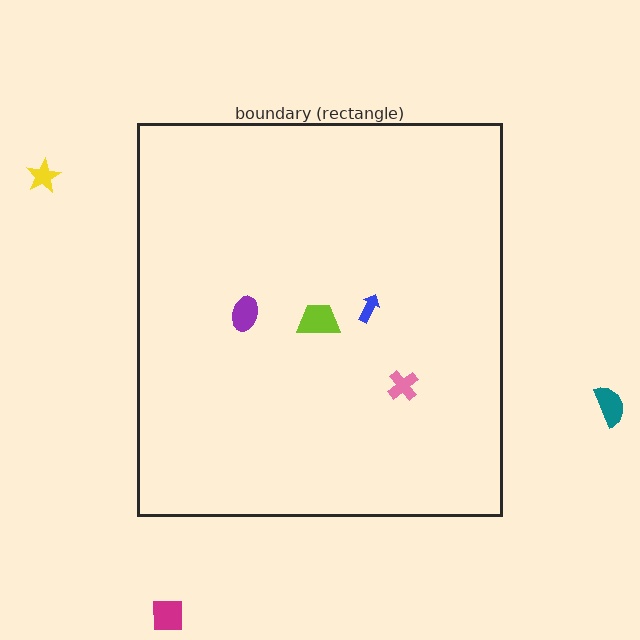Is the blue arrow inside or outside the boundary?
Inside.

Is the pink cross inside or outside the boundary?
Inside.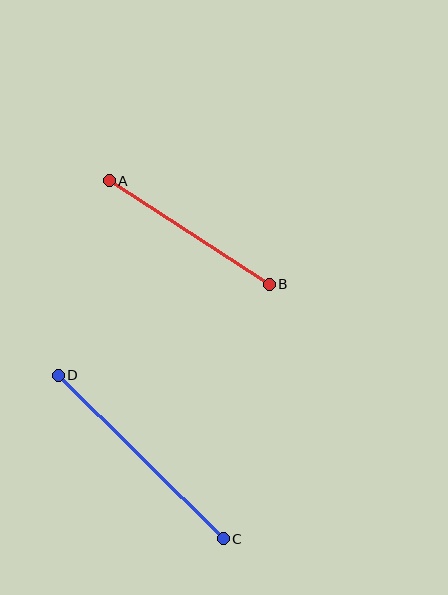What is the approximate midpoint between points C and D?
The midpoint is at approximately (141, 457) pixels.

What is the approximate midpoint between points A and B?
The midpoint is at approximately (189, 232) pixels.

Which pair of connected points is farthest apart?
Points C and D are farthest apart.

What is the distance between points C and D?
The distance is approximately 232 pixels.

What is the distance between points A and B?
The distance is approximately 190 pixels.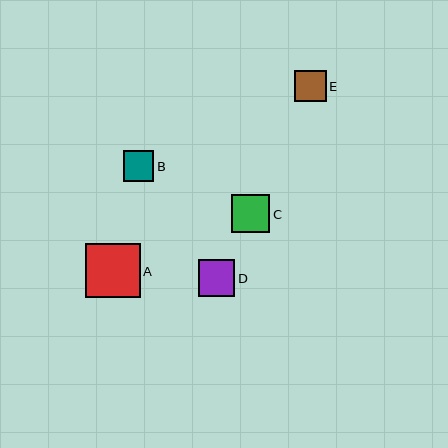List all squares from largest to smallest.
From largest to smallest: A, C, D, E, B.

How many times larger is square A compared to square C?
Square A is approximately 1.4 times the size of square C.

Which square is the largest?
Square A is the largest with a size of approximately 54 pixels.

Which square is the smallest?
Square B is the smallest with a size of approximately 31 pixels.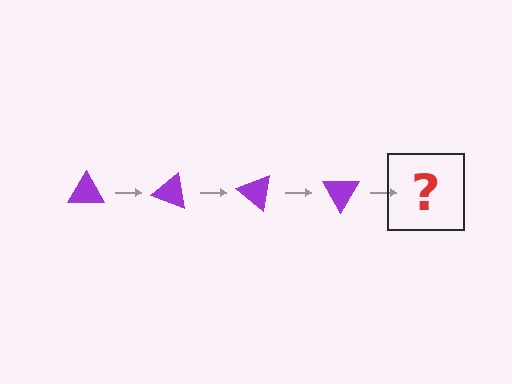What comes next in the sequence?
The next element should be a purple triangle rotated 80 degrees.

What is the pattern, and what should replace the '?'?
The pattern is that the triangle rotates 20 degrees each step. The '?' should be a purple triangle rotated 80 degrees.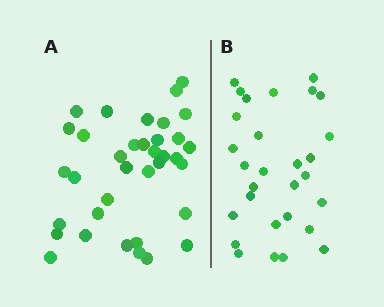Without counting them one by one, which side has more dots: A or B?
Region A (the left region) has more dots.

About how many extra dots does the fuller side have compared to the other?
Region A has roughly 8 or so more dots than region B.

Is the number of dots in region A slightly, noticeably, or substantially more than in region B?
Region A has only slightly more — the two regions are fairly close. The ratio is roughly 1.2 to 1.